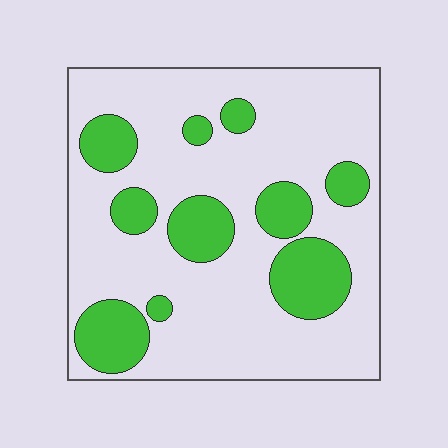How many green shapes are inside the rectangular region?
10.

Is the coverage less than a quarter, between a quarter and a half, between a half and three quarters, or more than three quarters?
Less than a quarter.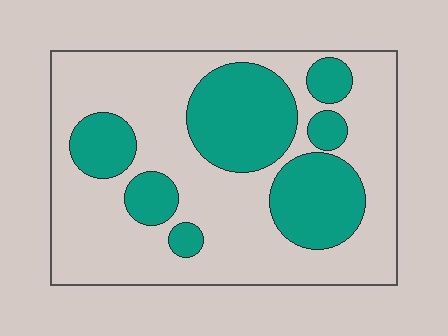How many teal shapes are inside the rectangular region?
7.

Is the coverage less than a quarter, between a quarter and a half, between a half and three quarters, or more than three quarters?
Between a quarter and a half.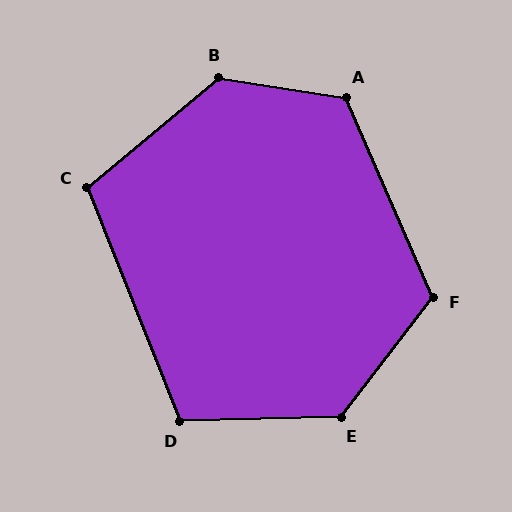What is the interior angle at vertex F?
Approximately 119 degrees (obtuse).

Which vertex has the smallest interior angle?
C, at approximately 108 degrees.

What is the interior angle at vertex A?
Approximately 122 degrees (obtuse).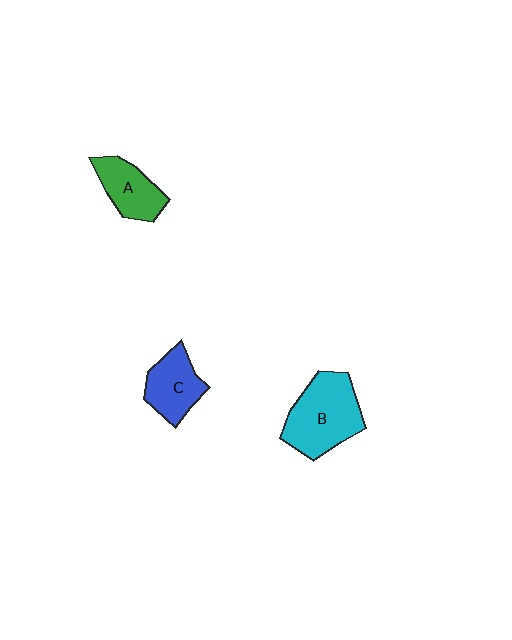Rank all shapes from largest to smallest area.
From largest to smallest: B (cyan), C (blue), A (green).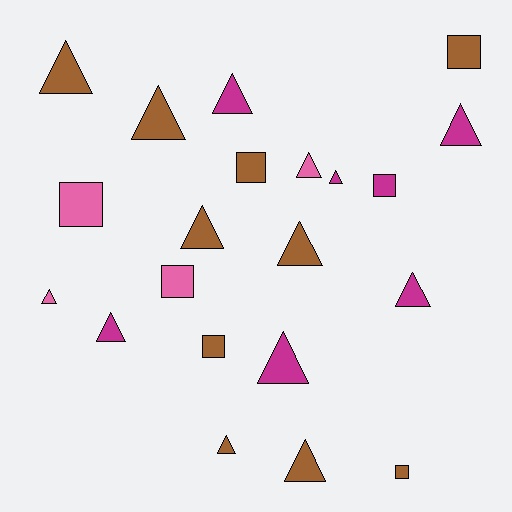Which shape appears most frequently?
Triangle, with 14 objects.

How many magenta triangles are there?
There are 6 magenta triangles.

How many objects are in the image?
There are 21 objects.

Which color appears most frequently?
Brown, with 10 objects.